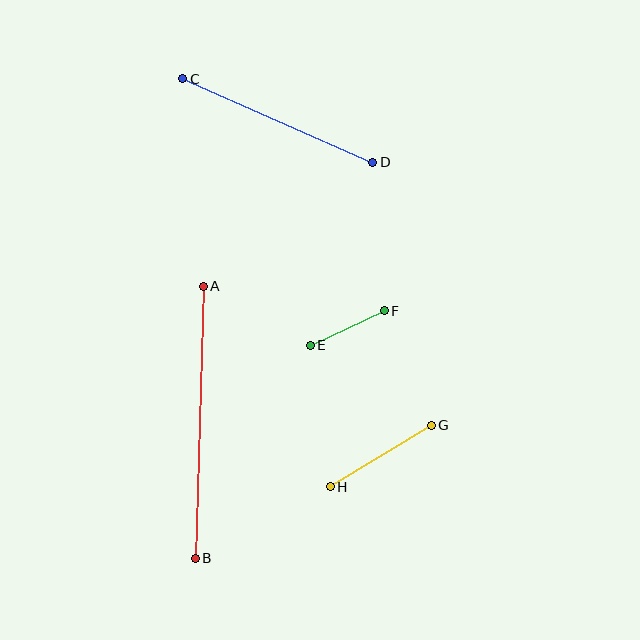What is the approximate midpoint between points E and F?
The midpoint is at approximately (347, 328) pixels.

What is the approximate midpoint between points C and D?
The midpoint is at approximately (278, 120) pixels.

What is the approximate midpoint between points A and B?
The midpoint is at approximately (199, 422) pixels.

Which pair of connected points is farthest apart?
Points A and B are farthest apart.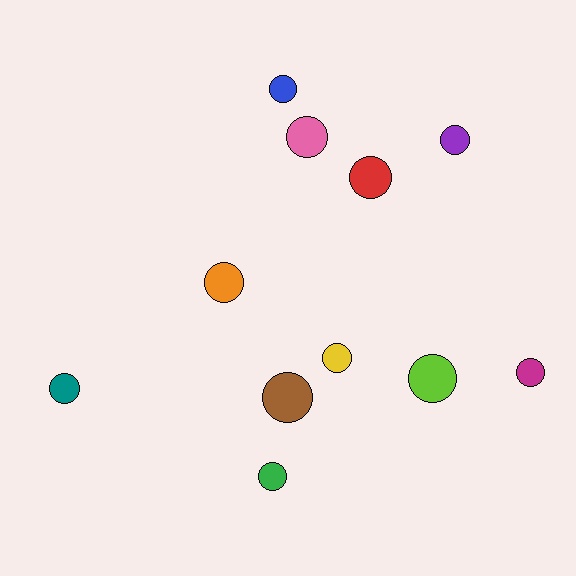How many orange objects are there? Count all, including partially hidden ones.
There is 1 orange object.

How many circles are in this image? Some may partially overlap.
There are 11 circles.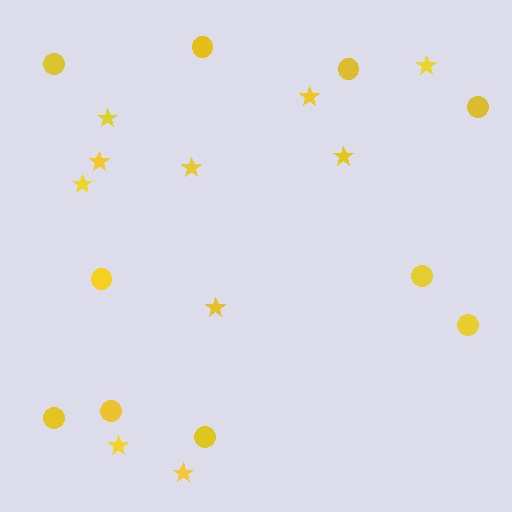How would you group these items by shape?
There are 2 groups: one group of circles (10) and one group of stars (10).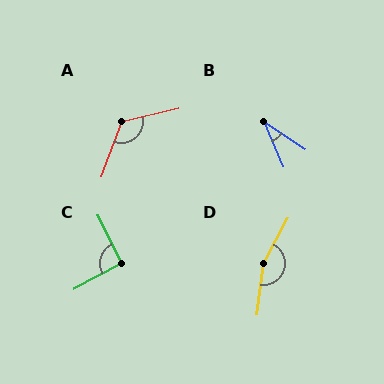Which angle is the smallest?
B, at approximately 33 degrees.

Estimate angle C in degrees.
Approximately 92 degrees.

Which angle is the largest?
D, at approximately 159 degrees.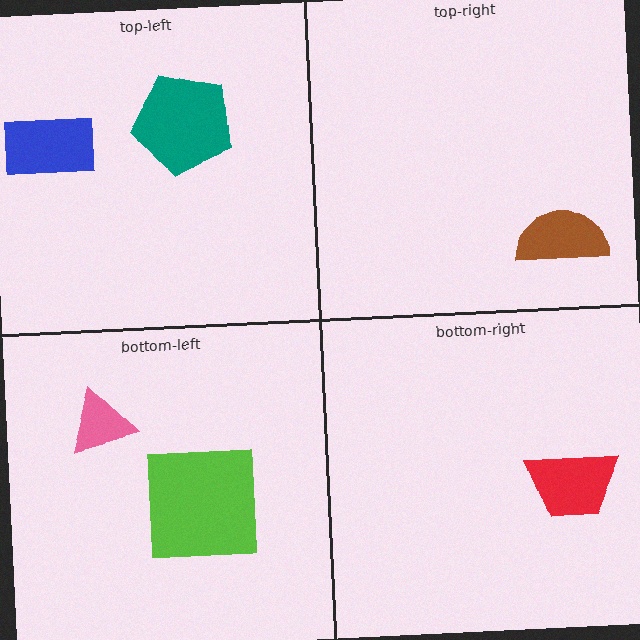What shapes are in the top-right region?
The brown semicircle.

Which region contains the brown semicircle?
The top-right region.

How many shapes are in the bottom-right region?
1.